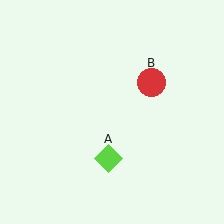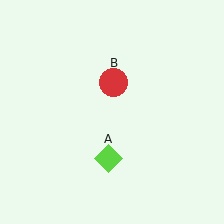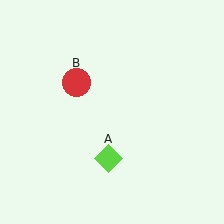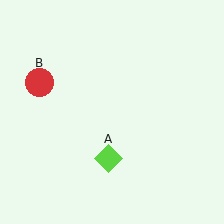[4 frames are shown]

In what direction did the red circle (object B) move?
The red circle (object B) moved left.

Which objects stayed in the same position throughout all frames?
Lime diamond (object A) remained stationary.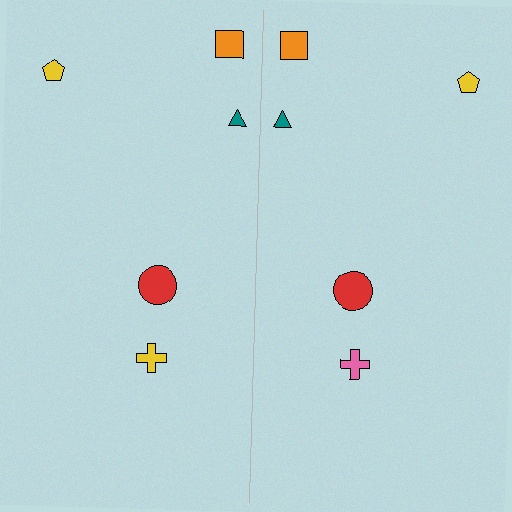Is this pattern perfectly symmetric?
No, the pattern is not perfectly symmetric. The pink cross on the right side breaks the symmetry — its mirror counterpart is yellow.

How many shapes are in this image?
There are 10 shapes in this image.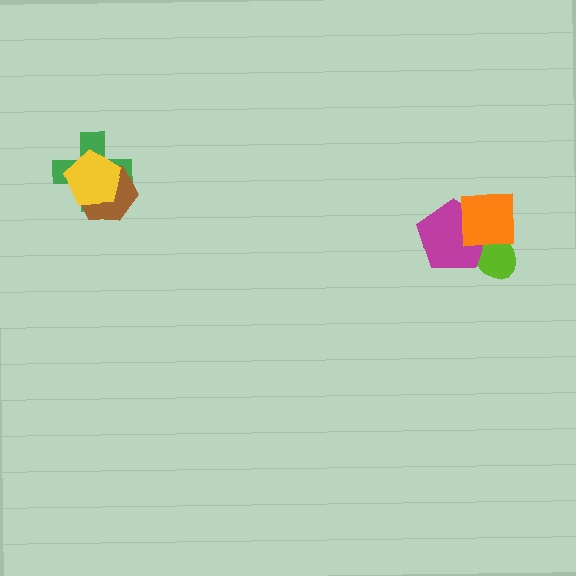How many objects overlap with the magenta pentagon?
2 objects overlap with the magenta pentagon.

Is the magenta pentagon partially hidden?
Yes, it is partially covered by another shape.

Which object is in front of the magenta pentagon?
The orange square is in front of the magenta pentagon.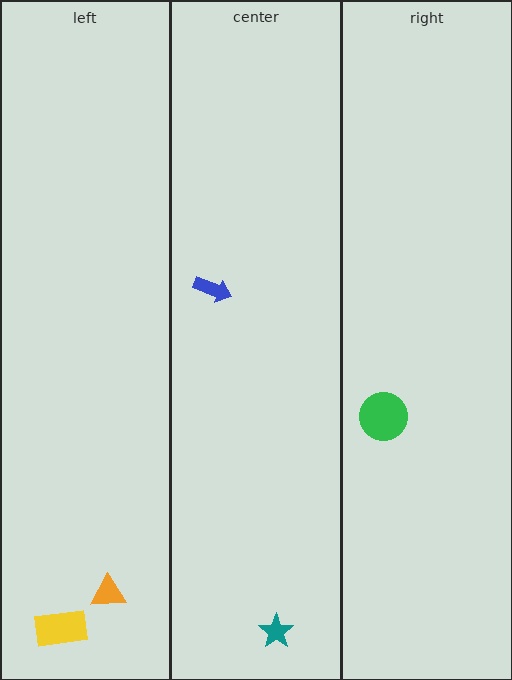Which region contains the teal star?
The center region.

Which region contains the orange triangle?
The left region.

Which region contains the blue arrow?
The center region.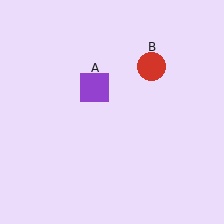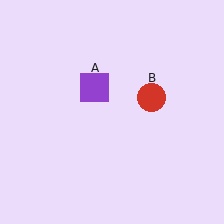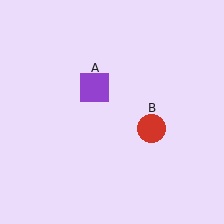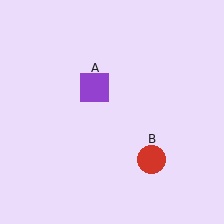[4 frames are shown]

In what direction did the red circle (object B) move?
The red circle (object B) moved down.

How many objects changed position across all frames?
1 object changed position: red circle (object B).